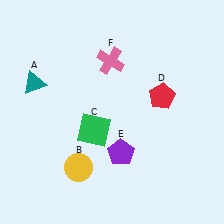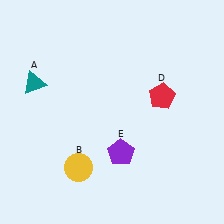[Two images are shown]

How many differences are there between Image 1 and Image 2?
There are 2 differences between the two images.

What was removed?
The green square (C), the pink cross (F) were removed in Image 2.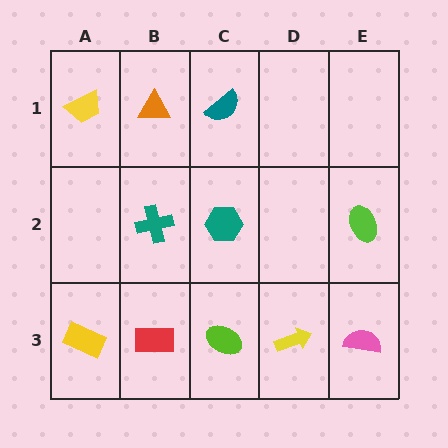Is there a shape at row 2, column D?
No, that cell is empty.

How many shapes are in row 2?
3 shapes.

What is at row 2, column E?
A lime ellipse.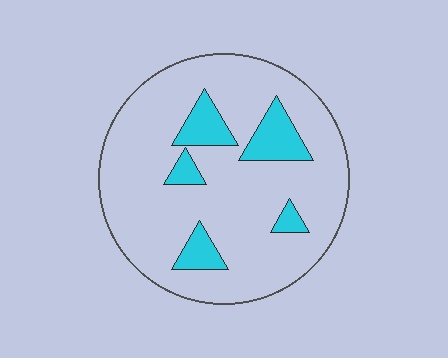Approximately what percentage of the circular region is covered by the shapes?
Approximately 15%.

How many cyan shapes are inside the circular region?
5.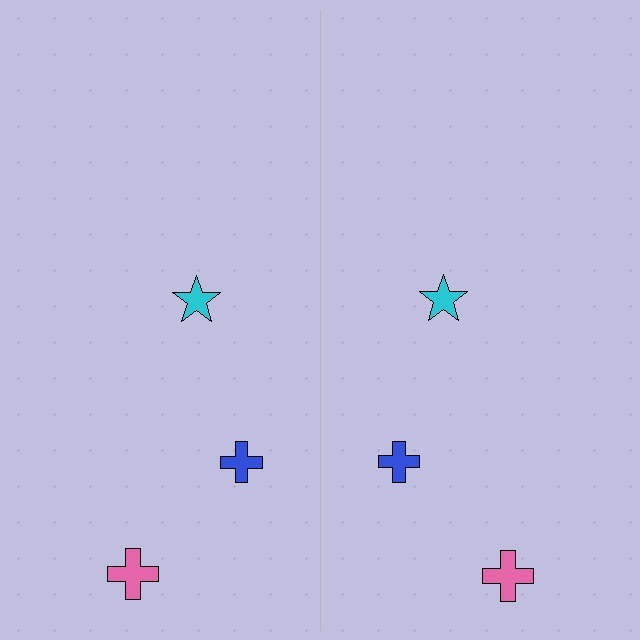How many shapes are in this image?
There are 6 shapes in this image.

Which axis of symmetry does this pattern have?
The pattern has a vertical axis of symmetry running through the center of the image.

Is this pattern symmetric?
Yes, this pattern has bilateral (reflection) symmetry.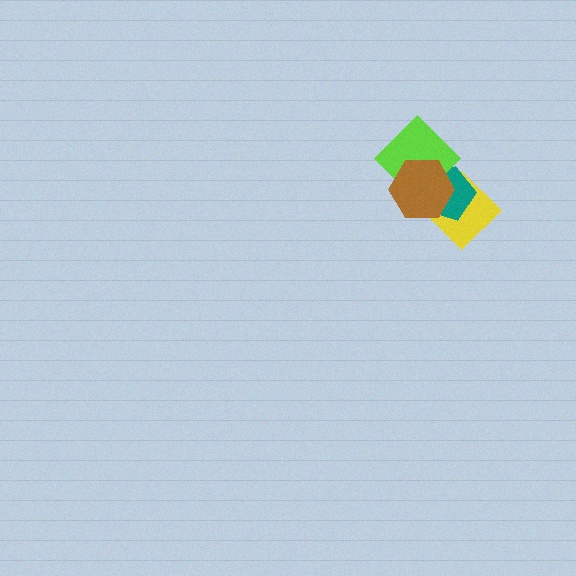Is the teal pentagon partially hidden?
Yes, it is partially covered by another shape.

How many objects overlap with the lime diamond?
3 objects overlap with the lime diamond.